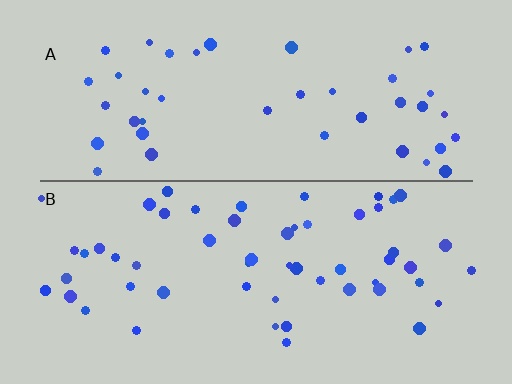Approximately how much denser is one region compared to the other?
Approximately 1.3× — region B over region A.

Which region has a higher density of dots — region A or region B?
B (the bottom).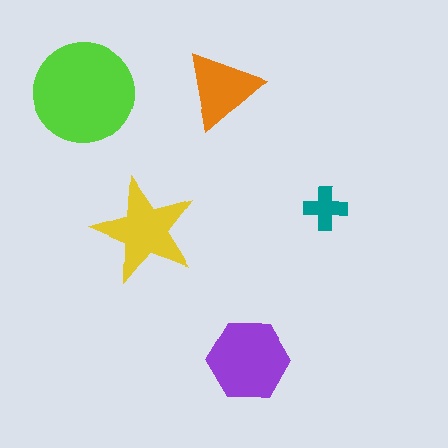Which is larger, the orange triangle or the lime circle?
The lime circle.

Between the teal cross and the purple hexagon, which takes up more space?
The purple hexagon.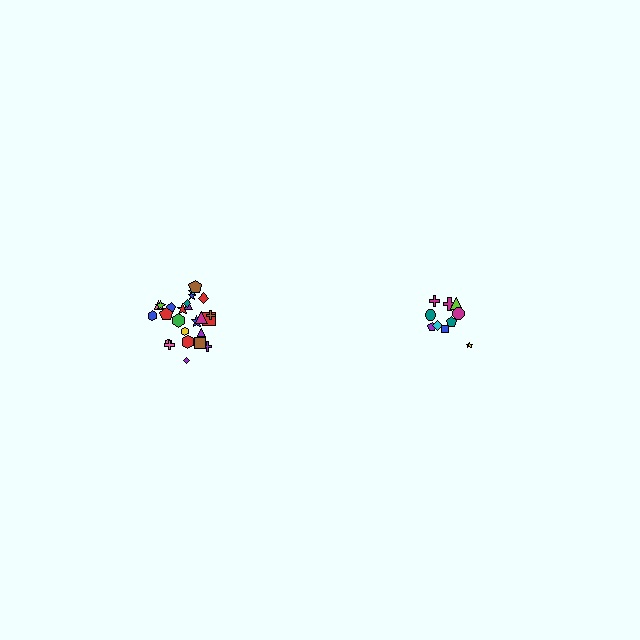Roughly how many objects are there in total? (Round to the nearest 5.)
Roughly 35 objects in total.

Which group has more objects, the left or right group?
The left group.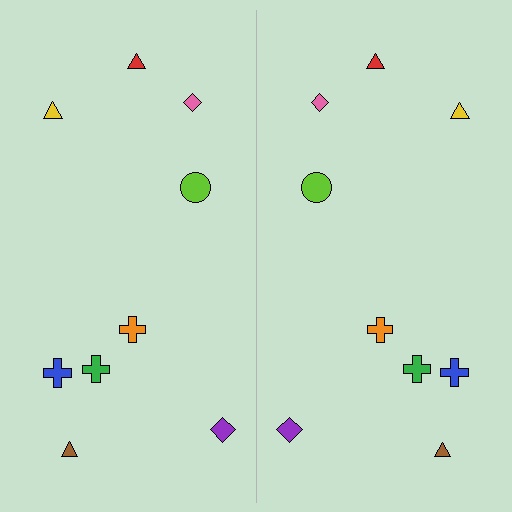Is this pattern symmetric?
Yes, this pattern has bilateral (reflection) symmetry.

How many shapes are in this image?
There are 18 shapes in this image.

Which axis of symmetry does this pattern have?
The pattern has a vertical axis of symmetry running through the center of the image.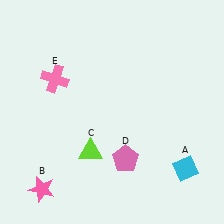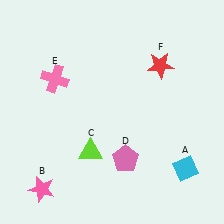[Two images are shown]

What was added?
A red star (F) was added in Image 2.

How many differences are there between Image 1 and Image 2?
There is 1 difference between the two images.